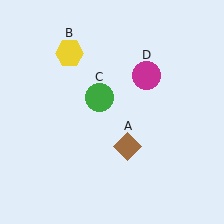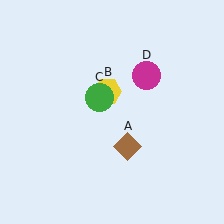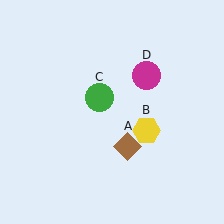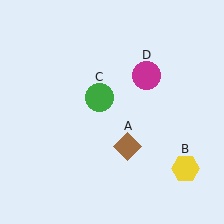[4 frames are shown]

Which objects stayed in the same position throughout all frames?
Brown diamond (object A) and green circle (object C) and magenta circle (object D) remained stationary.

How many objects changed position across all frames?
1 object changed position: yellow hexagon (object B).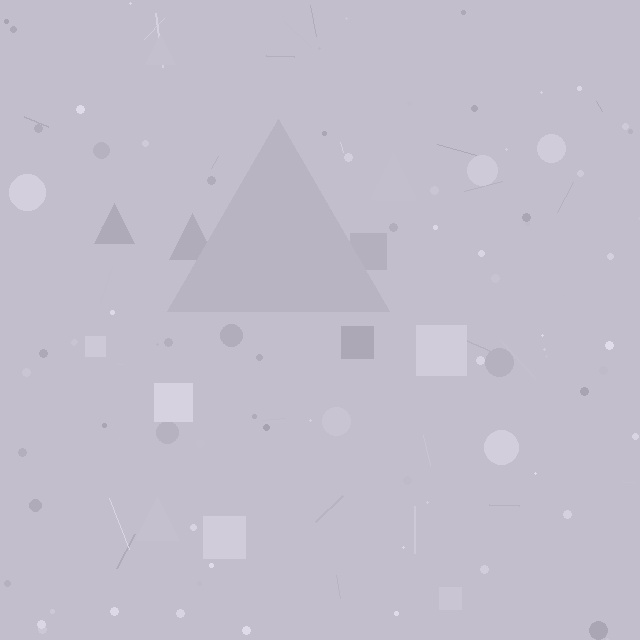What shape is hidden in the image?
A triangle is hidden in the image.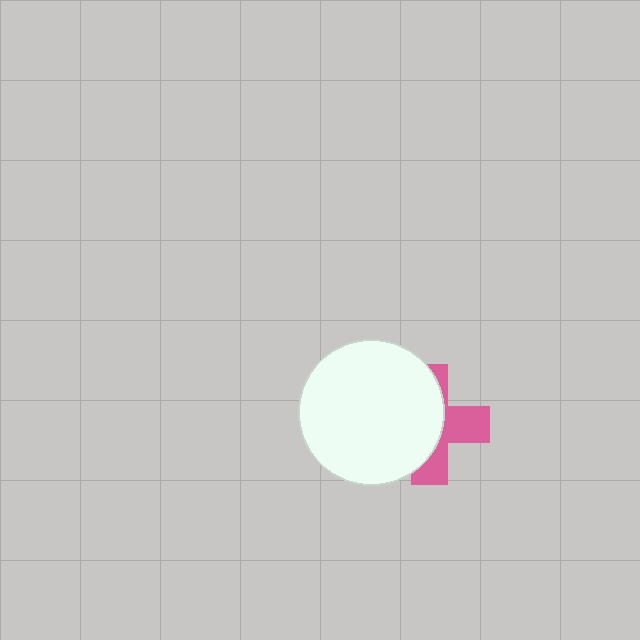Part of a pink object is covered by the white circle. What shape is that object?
It is a cross.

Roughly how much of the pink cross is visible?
A small part of it is visible (roughly 42%).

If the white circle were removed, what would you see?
You would see the complete pink cross.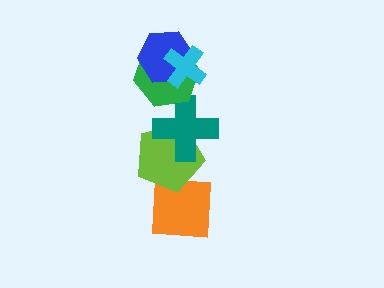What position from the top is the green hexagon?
The green hexagon is 3rd from the top.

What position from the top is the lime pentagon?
The lime pentagon is 5th from the top.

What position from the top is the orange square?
The orange square is 6th from the top.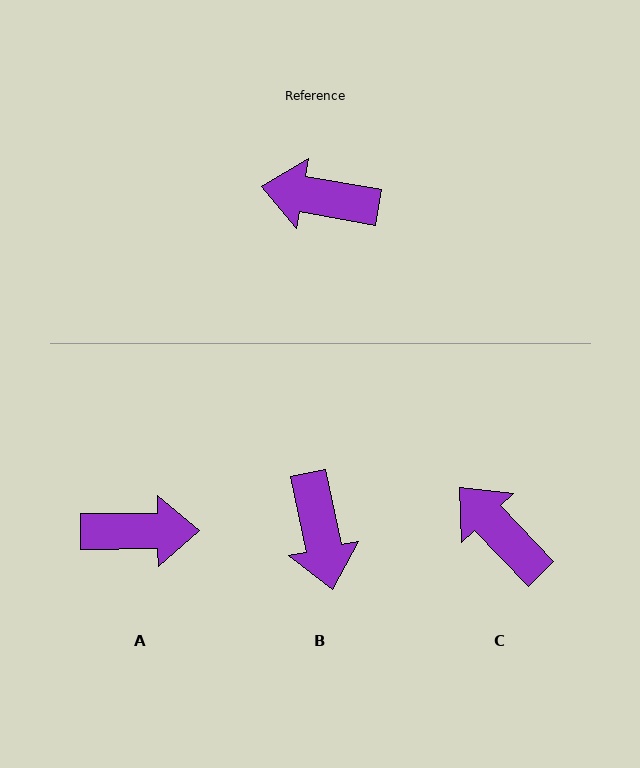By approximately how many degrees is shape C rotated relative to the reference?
Approximately 36 degrees clockwise.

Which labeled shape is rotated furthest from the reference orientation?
A, about 169 degrees away.